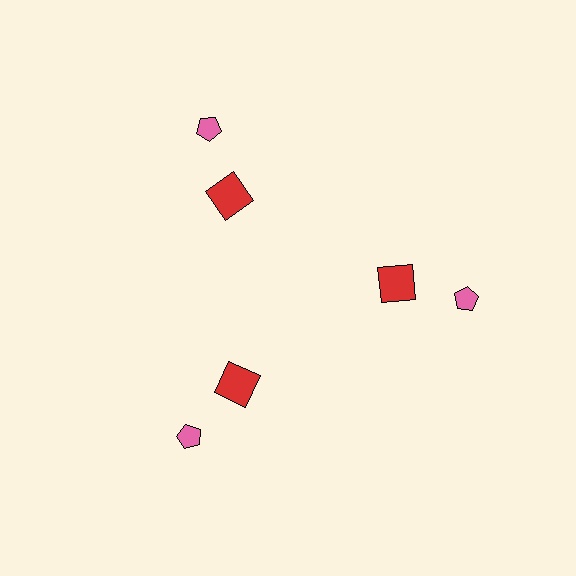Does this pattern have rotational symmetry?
Yes, this pattern has 3-fold rotational symmetry. It looks the same after rotating 120 degrees around the center.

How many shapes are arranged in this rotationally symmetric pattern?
There are 6 shapes, arranged in 3 groups of 2.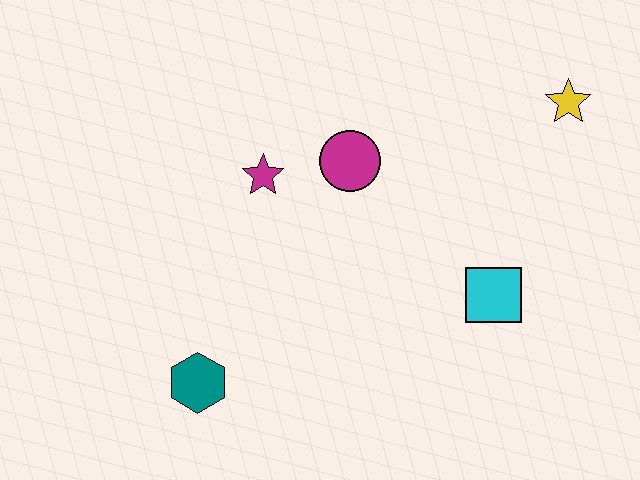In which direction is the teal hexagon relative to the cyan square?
The teal hexagon is to the left of the cyan square.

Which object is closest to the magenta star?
The magenta circle is closest to the magenta star.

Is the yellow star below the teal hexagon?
No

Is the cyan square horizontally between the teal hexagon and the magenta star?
No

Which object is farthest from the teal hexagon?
The yellow star is farthest from the teal hexagon.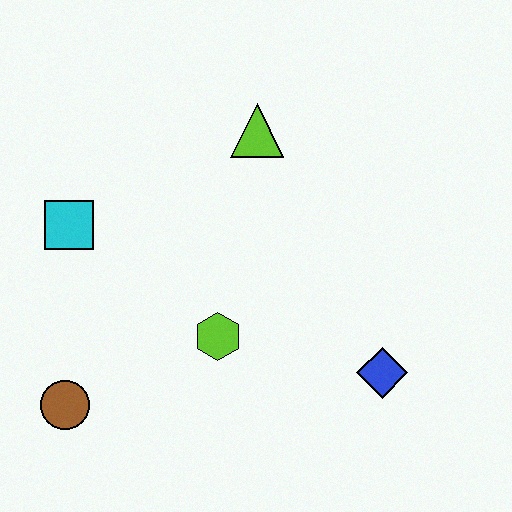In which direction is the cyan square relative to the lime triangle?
The cyan square is to the left of the lime triangle.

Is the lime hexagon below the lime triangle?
Yes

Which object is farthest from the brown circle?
The lime triangle is farthest from the brown circle.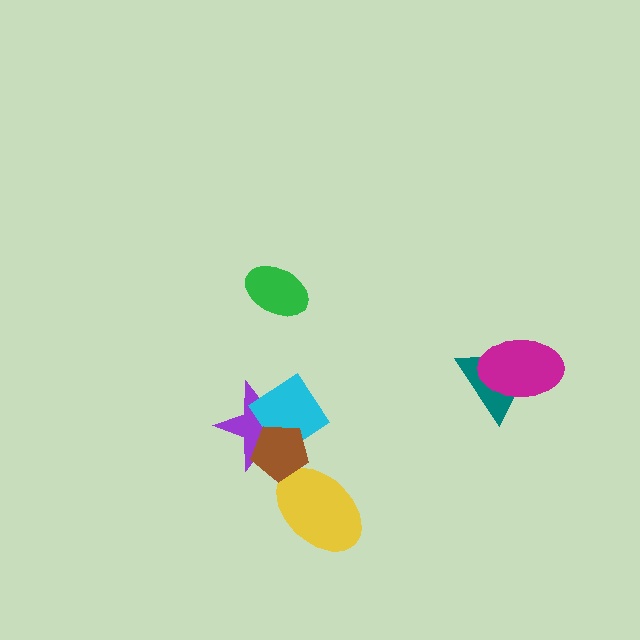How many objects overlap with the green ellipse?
0 objects overlap with the green ellipse.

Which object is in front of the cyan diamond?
The brown pentagon is in front of the cyan diamond.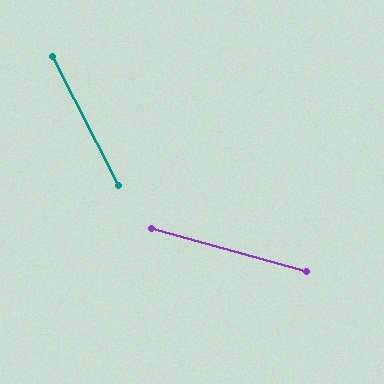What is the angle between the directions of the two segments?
Approximately 48 degrees.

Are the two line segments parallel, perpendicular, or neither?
Neither parallel nor perpendicular — they differ by about 48°.